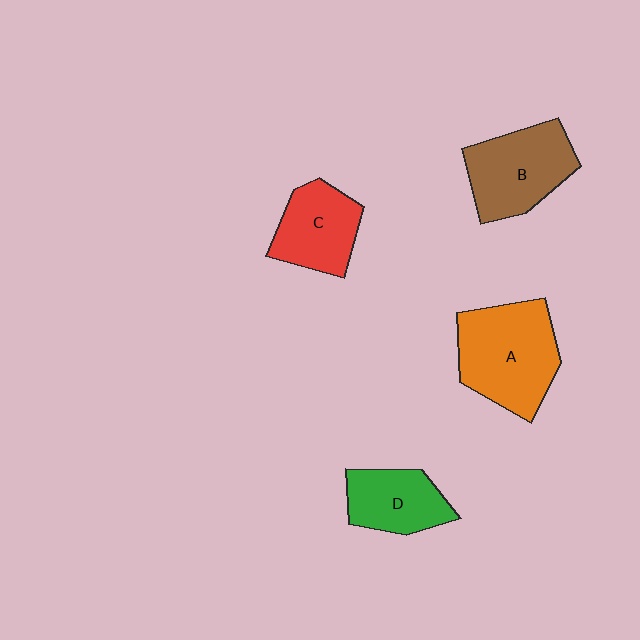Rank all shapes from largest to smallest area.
From largest to smallest: A (orange), B (brown), C (red), D (green).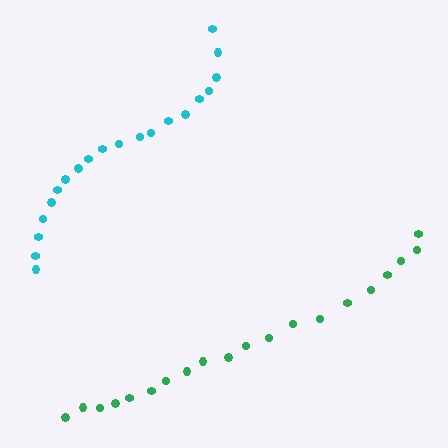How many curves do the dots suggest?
There are 2 distinct paths.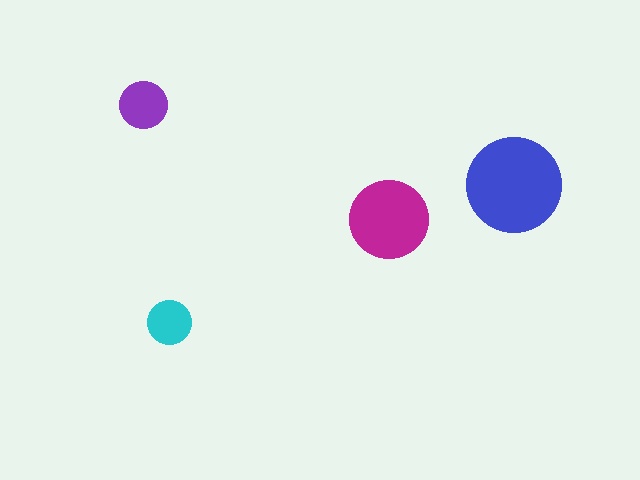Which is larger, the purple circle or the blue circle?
The blue one.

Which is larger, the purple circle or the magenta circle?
The magenta one.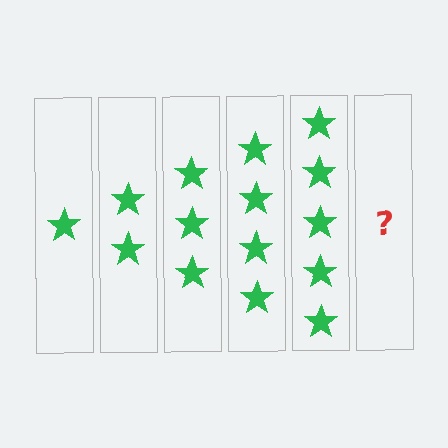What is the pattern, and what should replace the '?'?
The pattern is that each step adds one more star. The '?' should be 6 stars.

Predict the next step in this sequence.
The next step is 6 stars.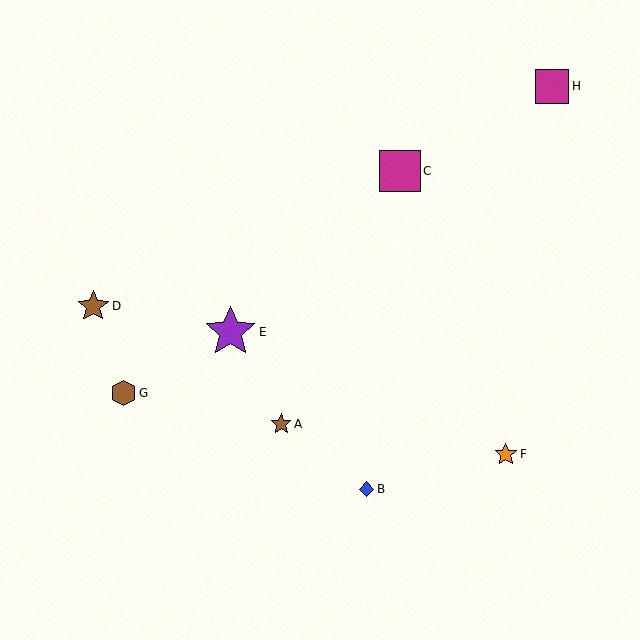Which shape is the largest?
The purple star (labeled E) is the largest.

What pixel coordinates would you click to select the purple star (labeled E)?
Click at (230, 332) to select the purple star E.